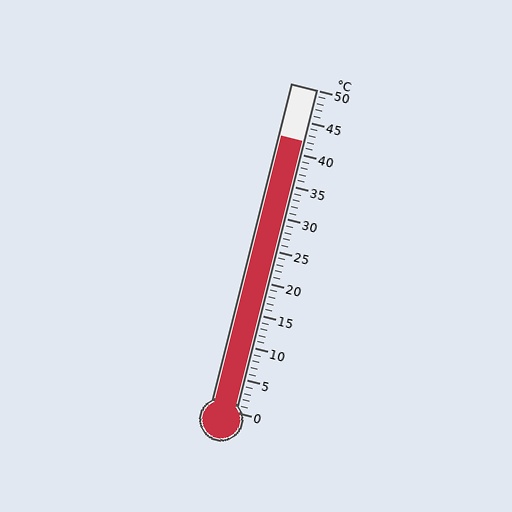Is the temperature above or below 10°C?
The temperature is above 10°C.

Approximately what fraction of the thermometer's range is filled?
The thermometer is filled to approximately 85% of its range.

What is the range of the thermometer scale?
The thermometer scale ranges from 0°C to 50°C.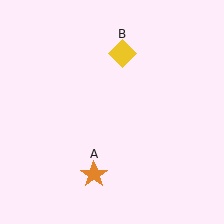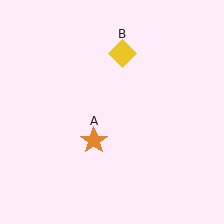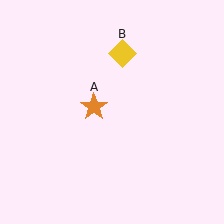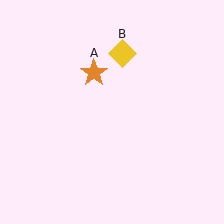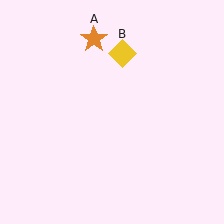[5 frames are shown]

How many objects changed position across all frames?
1 object changed position: orange star (object A).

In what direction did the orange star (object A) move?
The orange star (object A) moved up.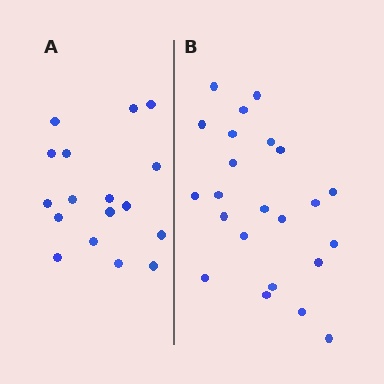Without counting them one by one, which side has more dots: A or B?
Region B (the right region) has more dots.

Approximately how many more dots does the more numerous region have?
Region B has about 6 more dots than region A.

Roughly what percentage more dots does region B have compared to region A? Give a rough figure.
About 35% more.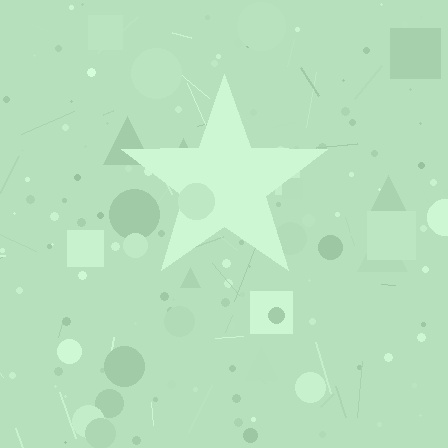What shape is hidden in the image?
A star is hidden in the image.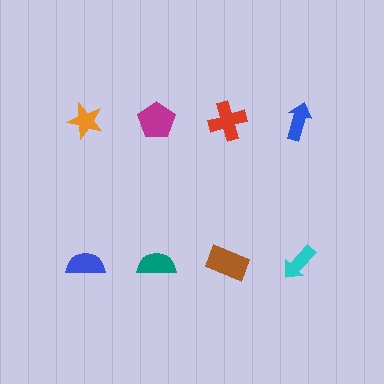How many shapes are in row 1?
4 shapes.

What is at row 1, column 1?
An orange star.